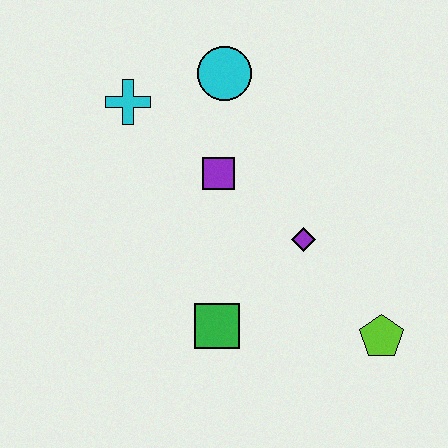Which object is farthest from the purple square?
The lime pentagon is farthest from the purple square.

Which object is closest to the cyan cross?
The cyan circle is closest to the cyan cross.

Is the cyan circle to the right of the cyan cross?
Yes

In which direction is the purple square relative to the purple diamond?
The purple square is to the left of the purple diamond.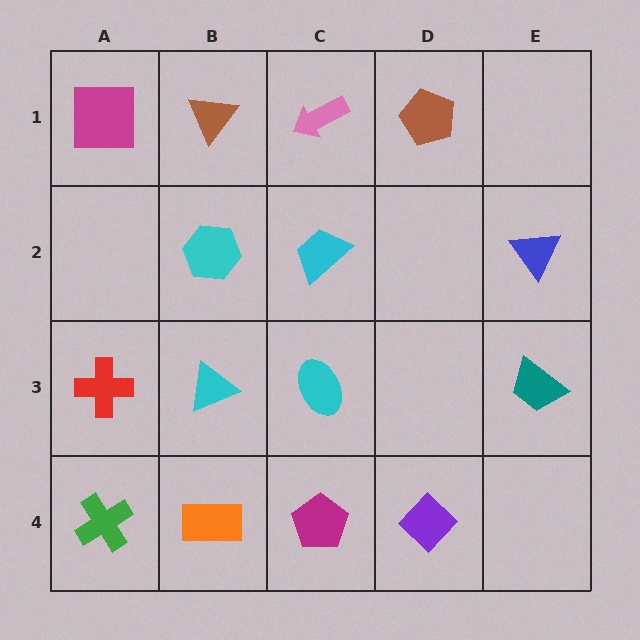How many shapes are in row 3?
4 shapes.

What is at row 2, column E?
A blue triangle.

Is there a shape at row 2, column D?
No, that cell is empty.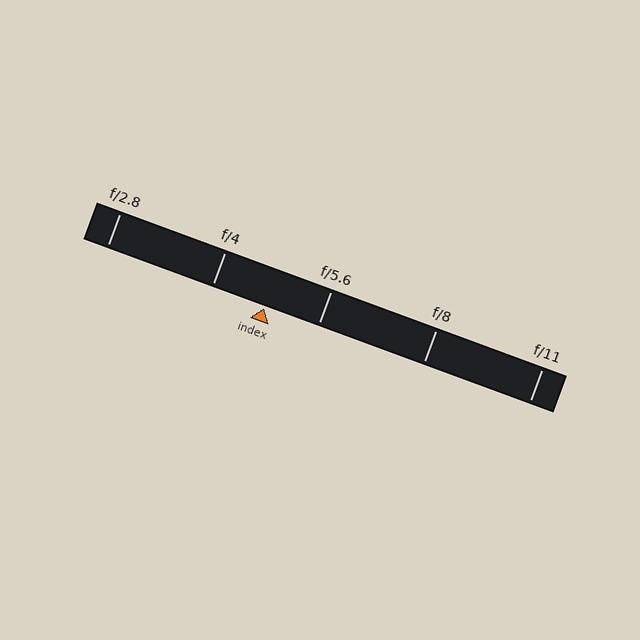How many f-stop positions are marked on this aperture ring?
There are 5 f-stop positions marked.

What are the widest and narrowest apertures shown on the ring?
The widest aperture shown is f/2.8 and the narrowest is f/11.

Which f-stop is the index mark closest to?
The index mark is closest to f/4.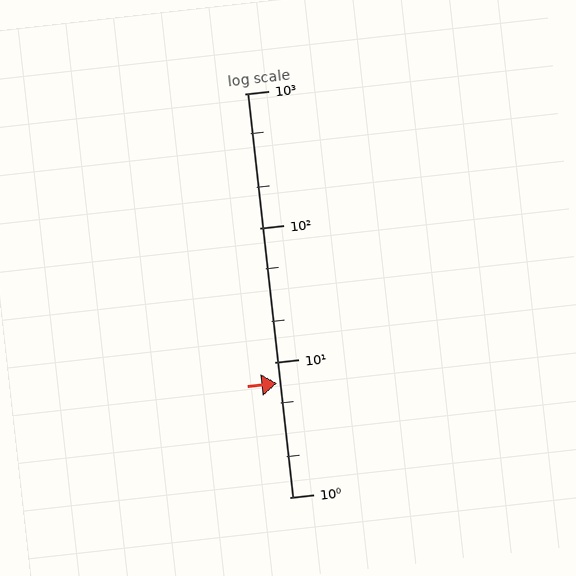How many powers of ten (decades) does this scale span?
The scale spans 3 decades, from 1 to 1000.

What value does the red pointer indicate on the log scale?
The pointer indicates approximately 7.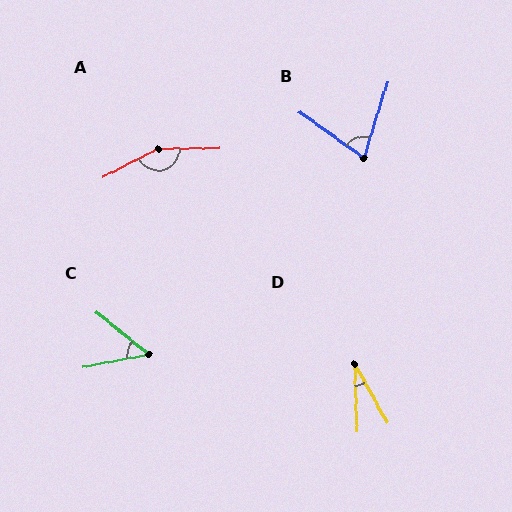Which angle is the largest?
A, at approximately 154 degrees.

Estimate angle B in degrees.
Approximately 72 degrees.